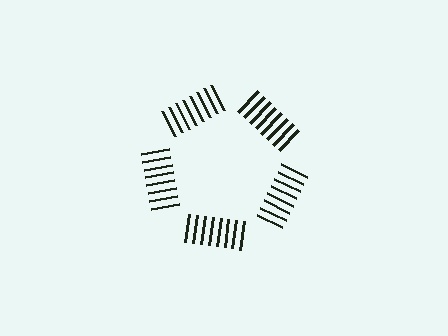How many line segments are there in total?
40 — 8 along each of the 5 edges.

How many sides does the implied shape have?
5 sides — the line-ends trace a pentagon.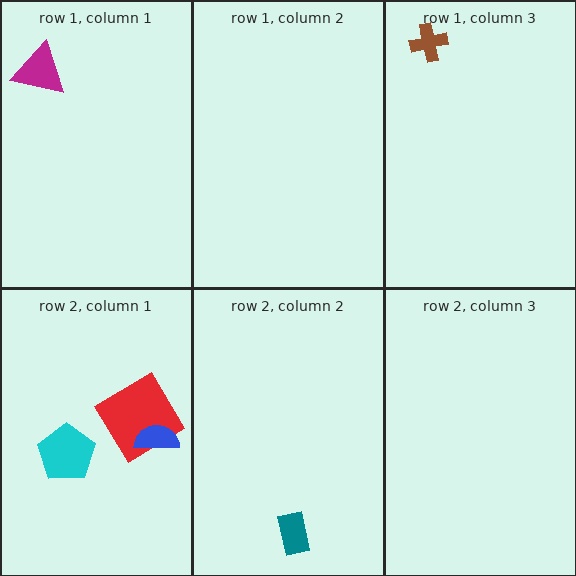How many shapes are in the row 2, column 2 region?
1.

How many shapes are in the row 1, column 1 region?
1.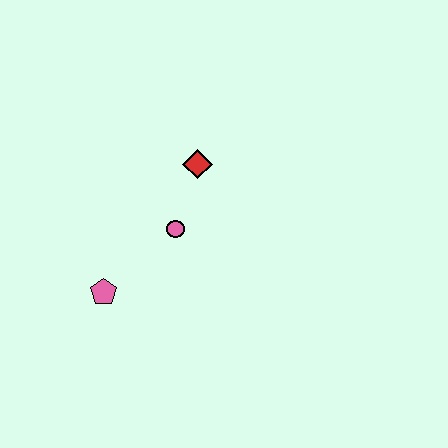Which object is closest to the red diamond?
The pink circle is closest to the red diamond.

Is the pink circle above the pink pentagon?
Yes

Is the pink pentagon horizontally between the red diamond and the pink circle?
No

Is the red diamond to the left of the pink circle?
No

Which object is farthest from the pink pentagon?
The red diamond is farthest from the pink pentagon.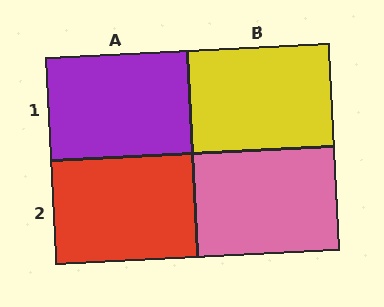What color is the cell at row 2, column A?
Red.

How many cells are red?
1 cell is red.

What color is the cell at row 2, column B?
Pink.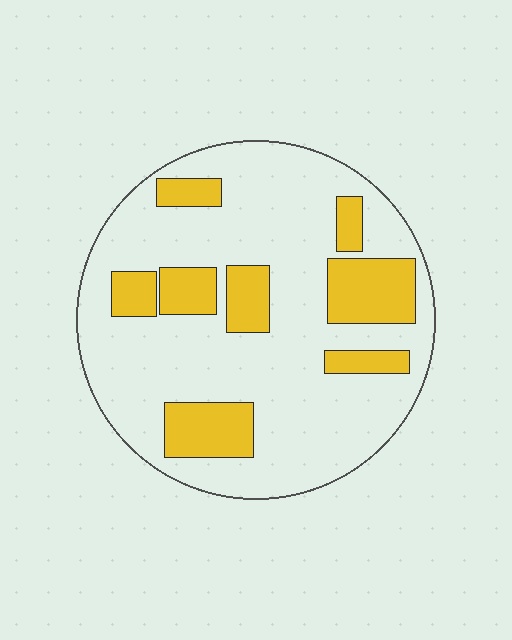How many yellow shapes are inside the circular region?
8.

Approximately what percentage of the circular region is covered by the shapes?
Approximately 25%.